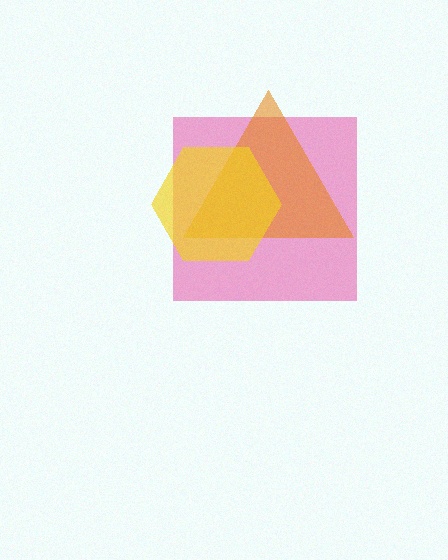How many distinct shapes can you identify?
There are 3 distinct shapes: a pink square, an orange triangle, a yellow hexagon.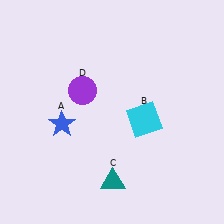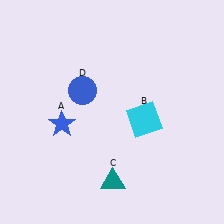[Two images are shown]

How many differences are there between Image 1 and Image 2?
There is 1 difference between the two images.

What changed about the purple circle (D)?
In Image 1, D is purple. In Image 2, it changed to blue.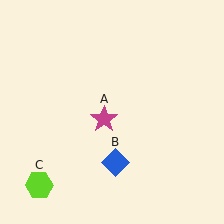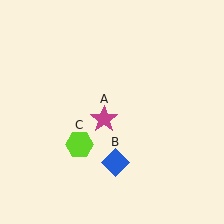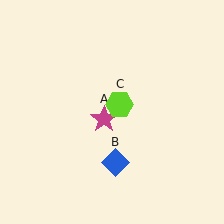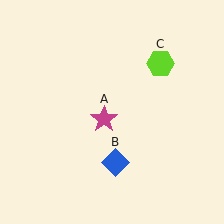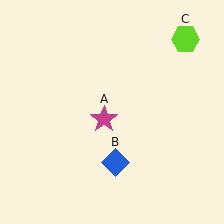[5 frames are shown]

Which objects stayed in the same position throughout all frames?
Magenta star (object A) and blue diamond (object B) remained stationary.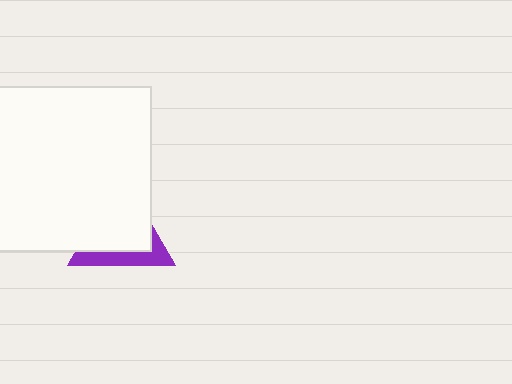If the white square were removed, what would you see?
You would see the complete purple triangle.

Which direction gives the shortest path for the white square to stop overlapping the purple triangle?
Moving toward the upper-left gives the shortest separation.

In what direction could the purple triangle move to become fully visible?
The purple triangle could move toward the lower-right. That would shift it out from behind the white square entirely.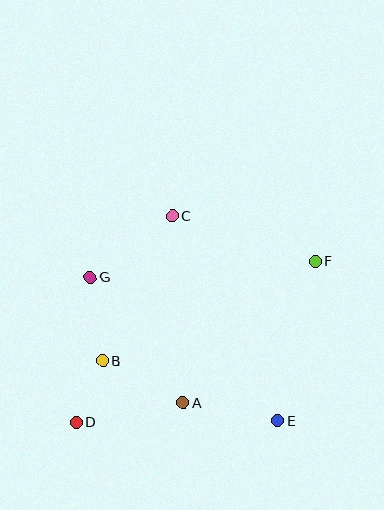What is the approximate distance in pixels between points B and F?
The distance between B and F is approximately 235 pixels.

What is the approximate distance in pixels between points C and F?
The distance between C and F is approximately 150 pixels.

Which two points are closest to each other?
Points B and D are closest to each other.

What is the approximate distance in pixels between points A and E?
The distance between A and E is approximately 96 pixels.